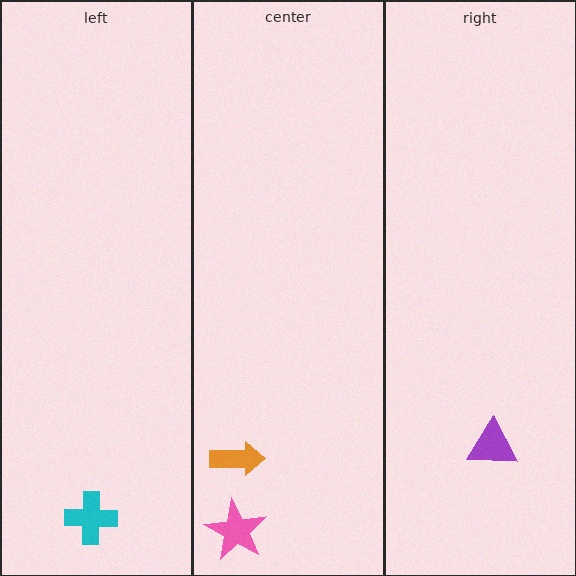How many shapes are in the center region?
2.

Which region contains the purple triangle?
The right region.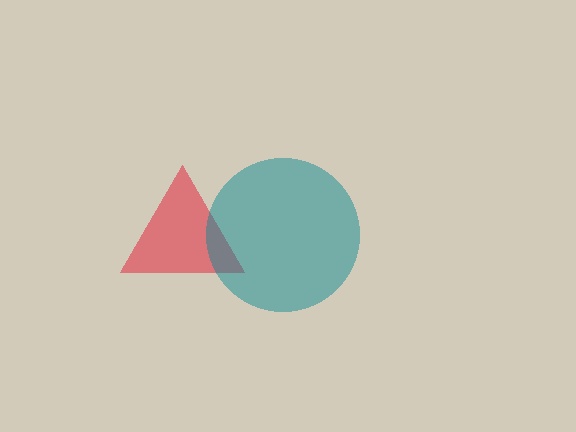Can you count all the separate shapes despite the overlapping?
Yes, there are 2 separate shapes.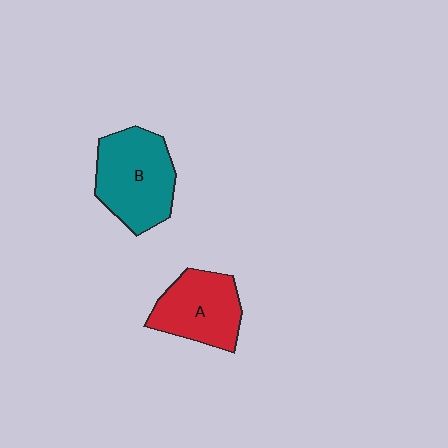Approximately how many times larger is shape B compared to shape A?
Approximately 1.2 times.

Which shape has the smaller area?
Shape A (red).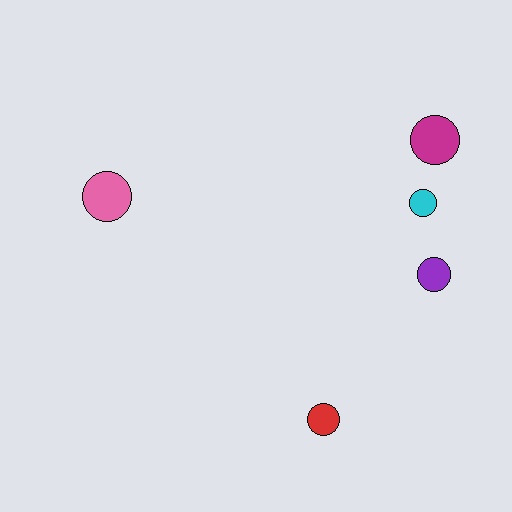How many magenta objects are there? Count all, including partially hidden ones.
There is 1 magenta object.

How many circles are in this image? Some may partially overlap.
There are 5 circles.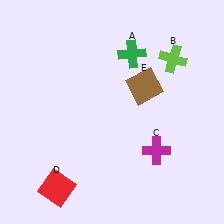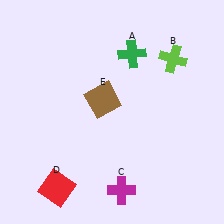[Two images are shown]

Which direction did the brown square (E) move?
The brown square (E) moved left.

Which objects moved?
The objects that moved are: the magenta cross (C), the brown square (E).